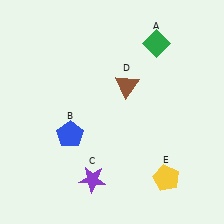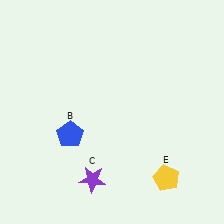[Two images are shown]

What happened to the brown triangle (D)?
The brown triangle (D) was removed in Image 2. It was in the top-right area of Image 1.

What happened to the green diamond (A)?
The green diamond (A) was removed in Image 2. It was in the top-right area of Image 1.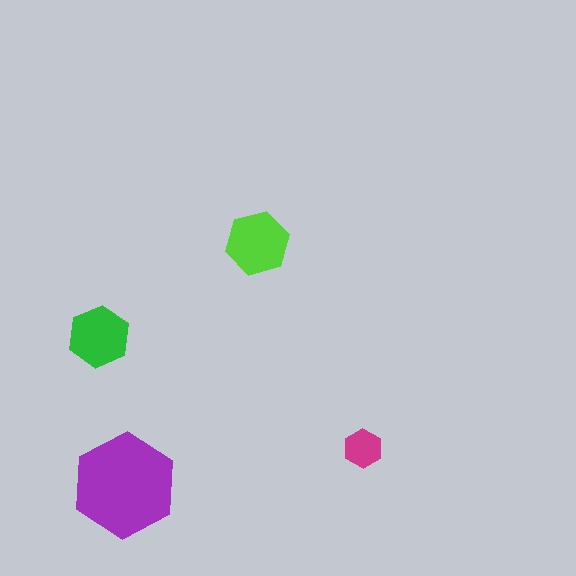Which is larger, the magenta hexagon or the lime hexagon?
The lime one.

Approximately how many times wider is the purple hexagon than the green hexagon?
About 1.5 times wider.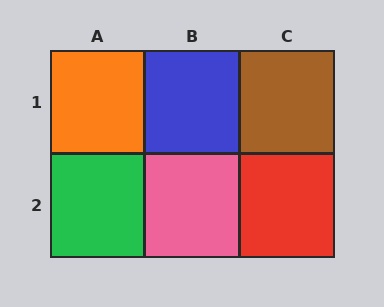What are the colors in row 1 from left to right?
Orange, blue, brown.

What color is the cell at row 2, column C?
Red.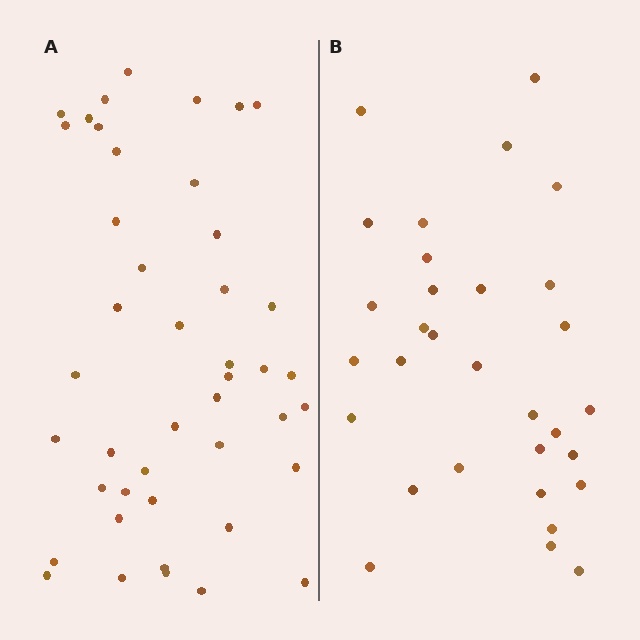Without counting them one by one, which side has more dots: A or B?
Region A (the left region) has more dots.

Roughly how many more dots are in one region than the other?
Region A has approximately 15 more dots than region B.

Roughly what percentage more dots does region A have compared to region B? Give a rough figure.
About 40% more.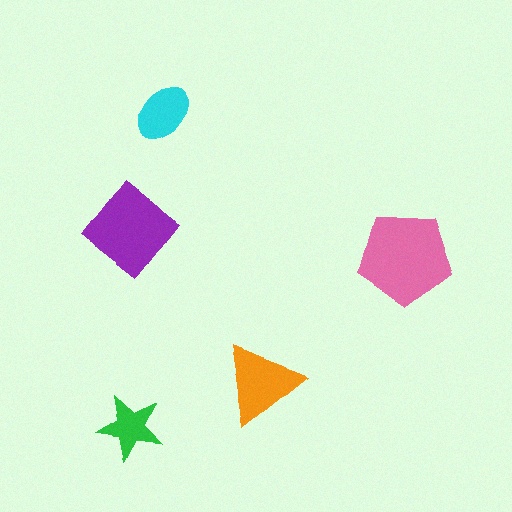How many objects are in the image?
There are 5 objects in the image.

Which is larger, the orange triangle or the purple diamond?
The purple diamond.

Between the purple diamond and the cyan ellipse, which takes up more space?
The purple diamond.